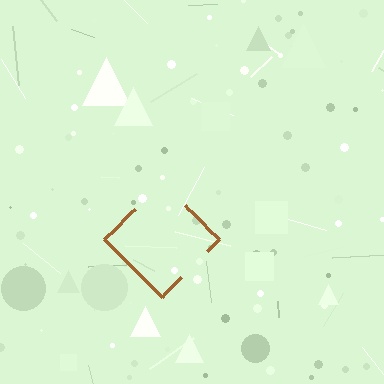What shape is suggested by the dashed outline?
The dashed outline suggests a diamond.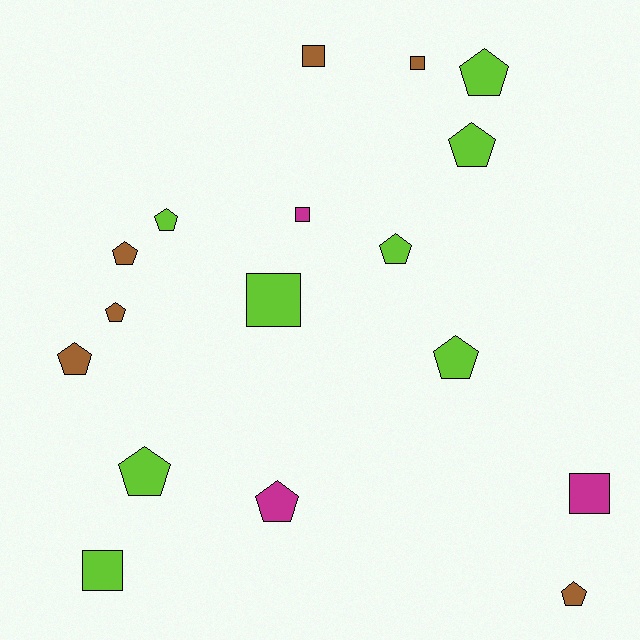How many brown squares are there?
There are 2 brown squares.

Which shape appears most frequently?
Pentagon, with 11 objects.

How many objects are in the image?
There are 17 objects.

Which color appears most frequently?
Lime, with 8 objects.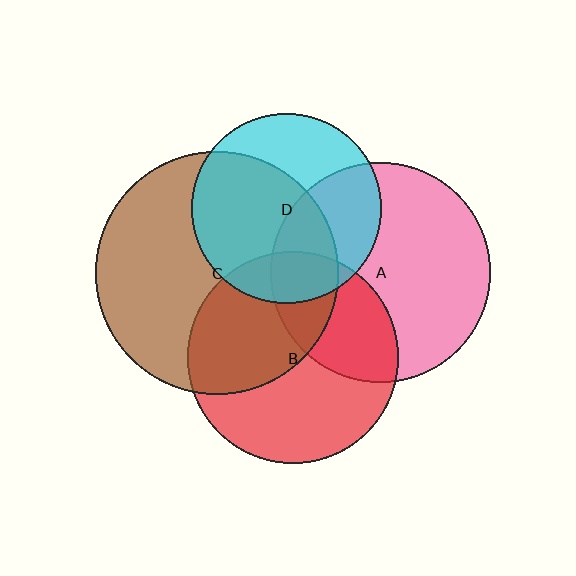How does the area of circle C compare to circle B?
Approximately 1.3 times.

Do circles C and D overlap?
Yes.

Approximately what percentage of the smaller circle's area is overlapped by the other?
Approximately 60%.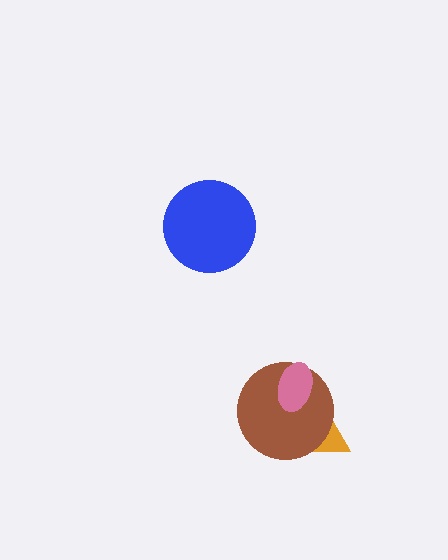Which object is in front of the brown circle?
The pink ellipse is in front of the brown circle.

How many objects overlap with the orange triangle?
2 objects overlap with the orange triangle.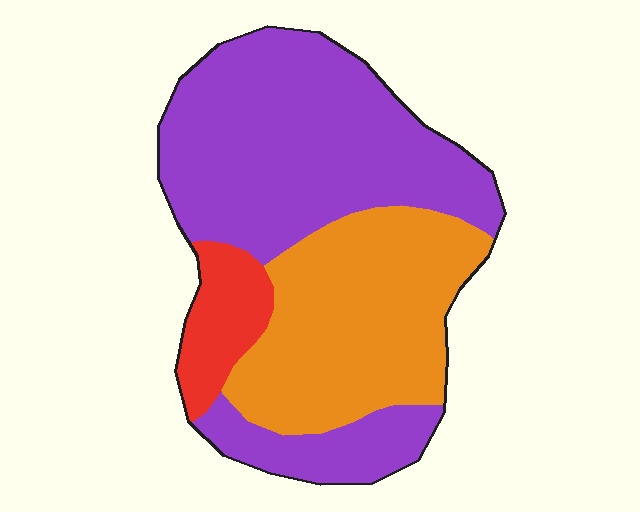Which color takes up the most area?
Purple, at roughly 55%.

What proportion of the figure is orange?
Orange takes up about one third (1/3) of the figure.